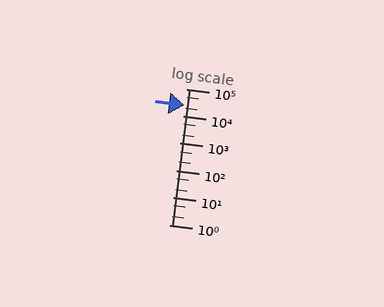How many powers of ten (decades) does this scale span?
The scale spans 5 decades, from 1 to 100000.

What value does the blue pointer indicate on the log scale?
The pointer indicates approximately 26000.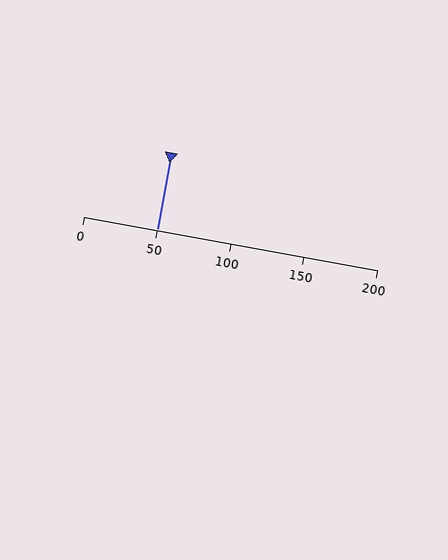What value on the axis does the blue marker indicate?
The marker indicates approximately 50.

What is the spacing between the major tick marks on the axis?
The major ticks are spaced 50 apart.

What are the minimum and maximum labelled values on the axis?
The axis runs from 0 to 200.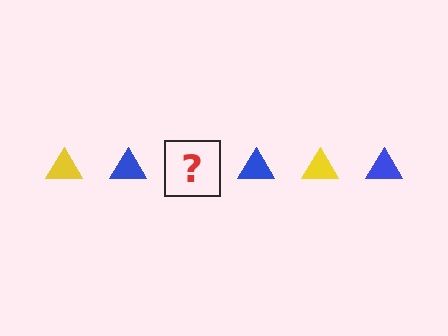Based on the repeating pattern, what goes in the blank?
The blank should be a yellow triangle.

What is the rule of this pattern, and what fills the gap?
The rule is that the pattern cycles through yellow, blue triangles. The gap should be filled with a yellow triangle.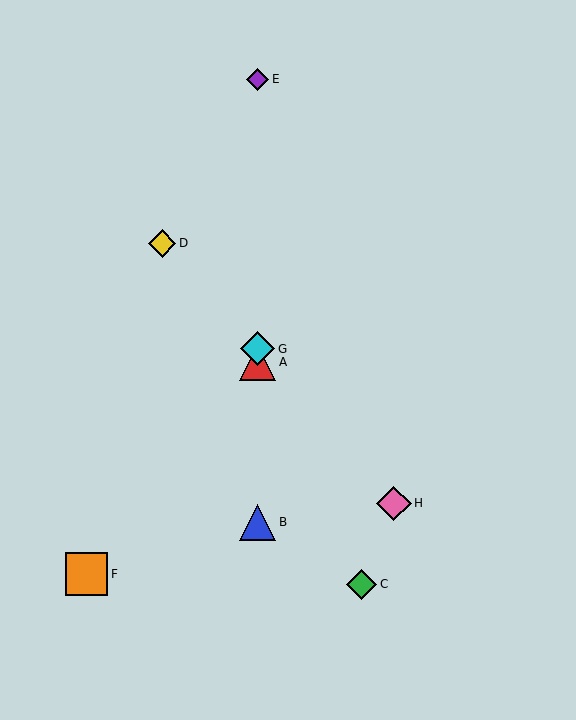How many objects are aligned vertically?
4 objects (A, B, E, G) are aligned vertically.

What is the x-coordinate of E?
Object E is at x≈258.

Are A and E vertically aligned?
Yes, both are at x≈258.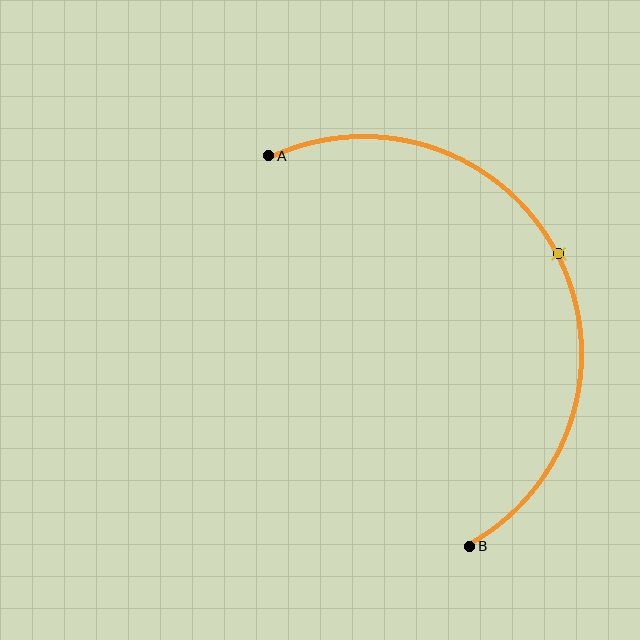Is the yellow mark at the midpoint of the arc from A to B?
Yes. The yellow mark lies on the arc at equal arc-length from both A and B — it is the arc midpoint.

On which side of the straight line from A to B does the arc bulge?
The arc bulges to the right of the straight line connecting A and B.